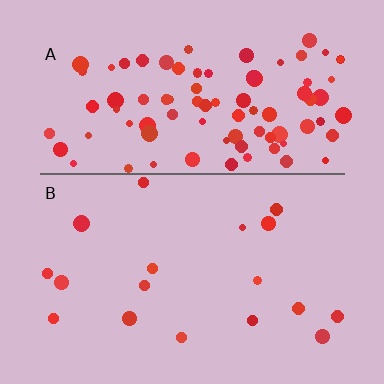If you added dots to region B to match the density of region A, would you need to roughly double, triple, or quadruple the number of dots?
Approximately quadruple.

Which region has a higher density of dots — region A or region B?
A (the top).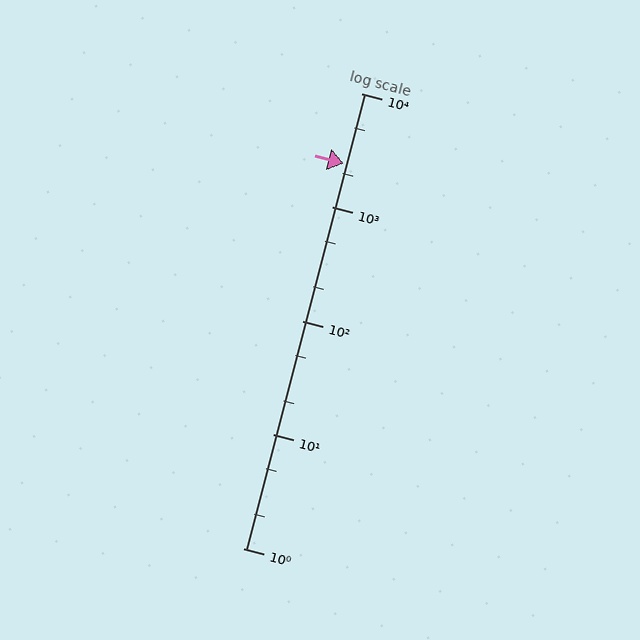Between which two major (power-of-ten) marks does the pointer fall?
The pointer is between 1000 and 10000.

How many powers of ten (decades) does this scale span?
The scale spans 4 decades, from 1 to 10000.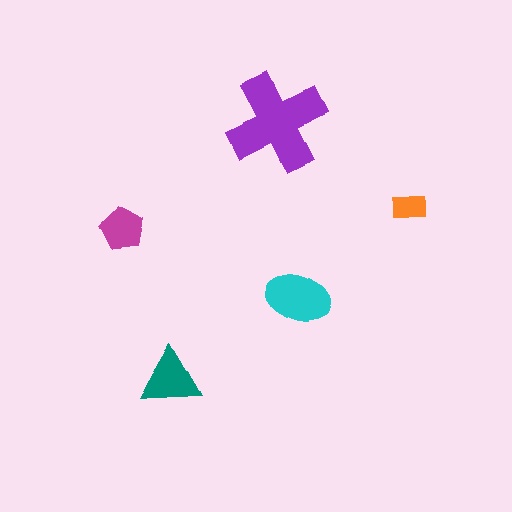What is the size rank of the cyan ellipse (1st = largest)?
2nd.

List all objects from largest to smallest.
The purple cross, the cyan ellipse, the teal triangle, the magenta pentagon, the orange rectangle.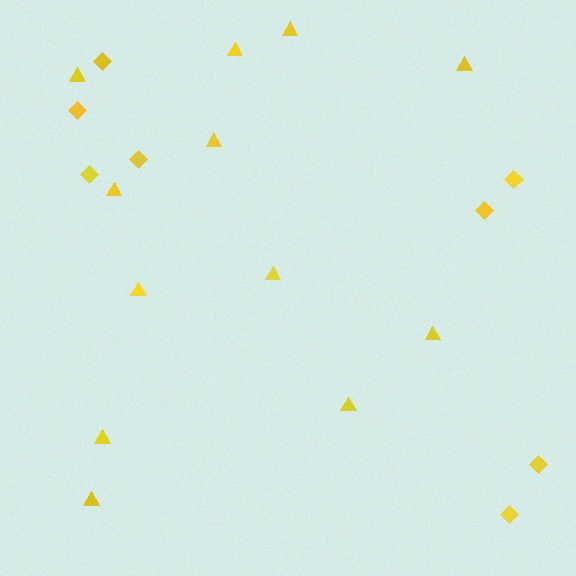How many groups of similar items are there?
There are 2 groups: one group of triangles (12) and one group of diamonds (8).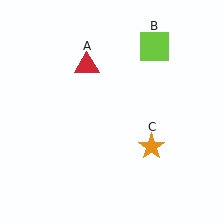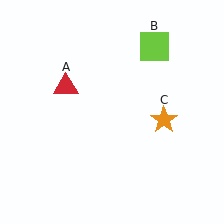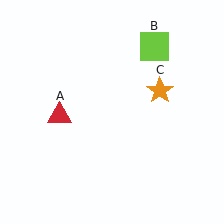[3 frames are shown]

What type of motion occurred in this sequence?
The red triangle (object A), orange star (object C) rotated counterclockwise around the center of the scene.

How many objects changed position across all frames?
2 objects changed position: red triangle (object A), orange star (object C).